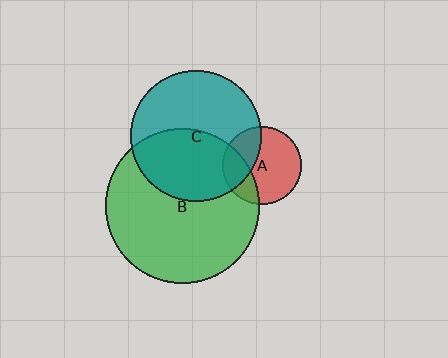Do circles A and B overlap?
Yes.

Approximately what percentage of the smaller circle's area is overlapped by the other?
Approximately 25%.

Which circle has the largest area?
Circle B (green).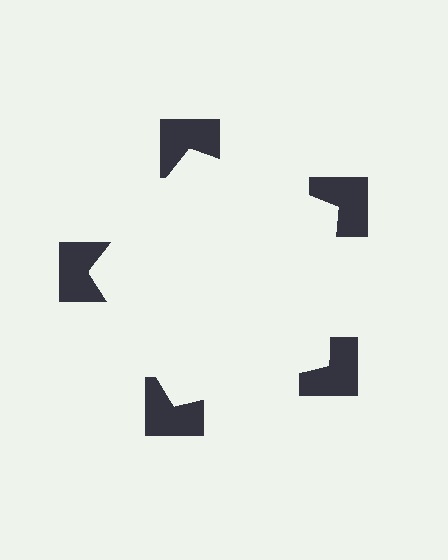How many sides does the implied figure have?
5 sides.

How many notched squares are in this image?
There are 5 — one at each vertex of the illusory pentagon.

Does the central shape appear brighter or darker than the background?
It typically appears slightly brighter than the background, even though no actual brightness change is drawn.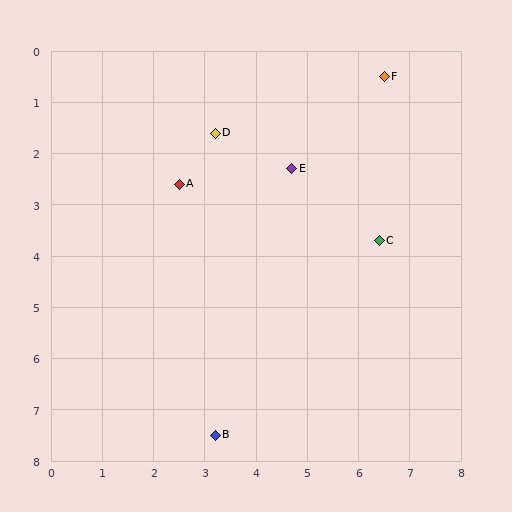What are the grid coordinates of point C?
Point C is at approximately (6.4, 3.7).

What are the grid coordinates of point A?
Point A is at approximately (2.5, 2.6).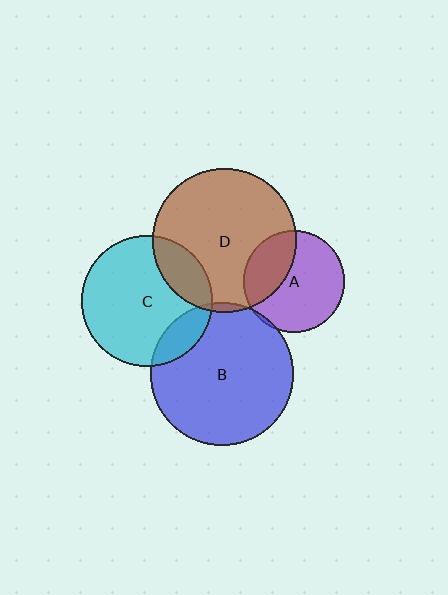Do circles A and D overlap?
Yes.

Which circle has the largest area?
Circle D (brown).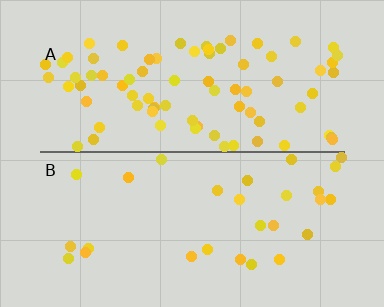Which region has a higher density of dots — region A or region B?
A (the top).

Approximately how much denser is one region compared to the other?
Approximately 2.8× — region A over region B.